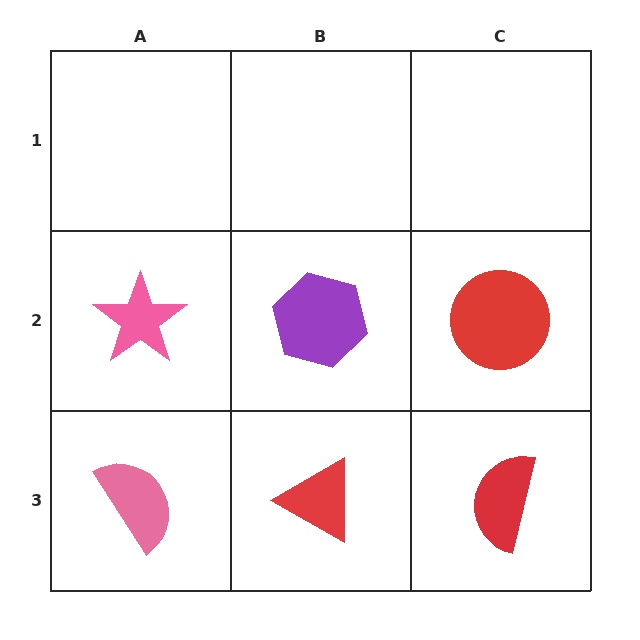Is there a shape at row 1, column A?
No, that cell is empty.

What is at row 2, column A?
A pink star.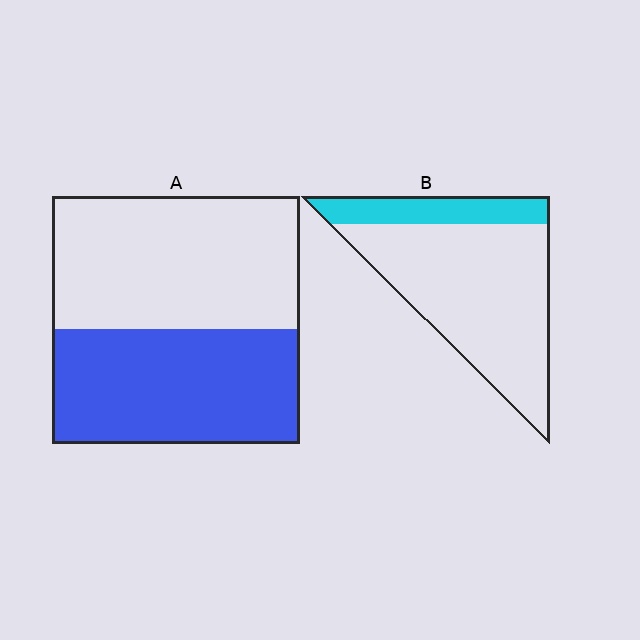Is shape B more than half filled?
No.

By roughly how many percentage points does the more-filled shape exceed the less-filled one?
By roughly 25 percentage points (A over B).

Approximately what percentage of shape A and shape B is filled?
A is approximately 45% and B is approximately 20%.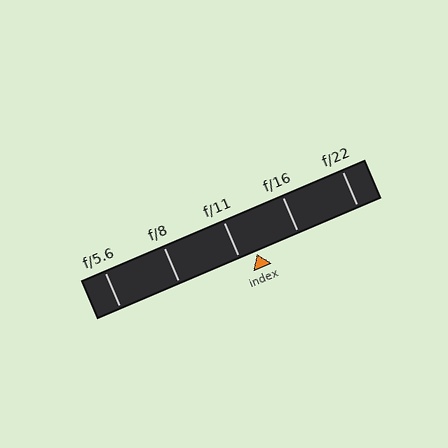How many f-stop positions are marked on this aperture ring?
There are 5 f-stop positions marked.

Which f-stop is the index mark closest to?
The index mark is closest to f/11.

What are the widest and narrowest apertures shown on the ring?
The widest aperture shown is f/5.6 and the narrowest is f/22.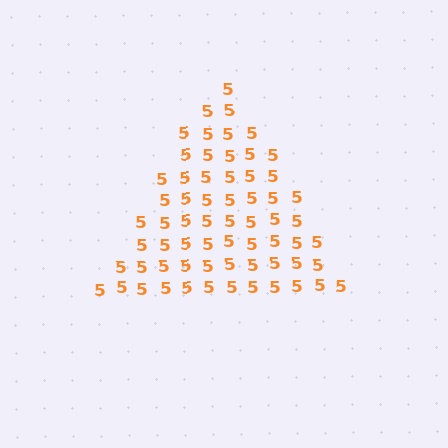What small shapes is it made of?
It is made of small digit 5's.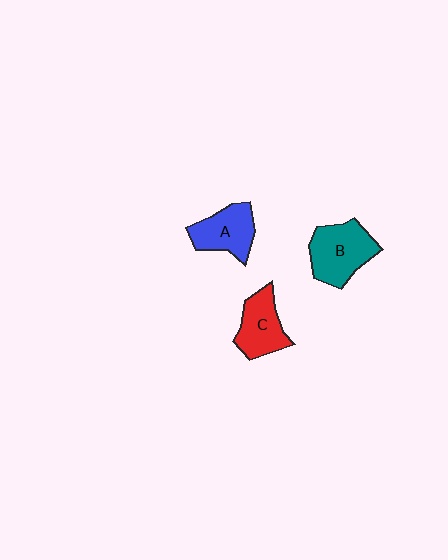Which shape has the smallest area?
Shape C (red).